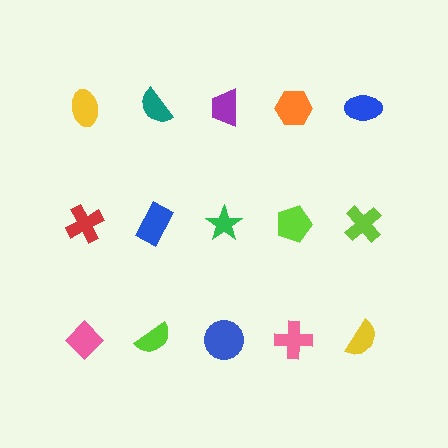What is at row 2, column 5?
A lime cross.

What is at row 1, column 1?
A yellow ellipse.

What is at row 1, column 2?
A teal semicircle.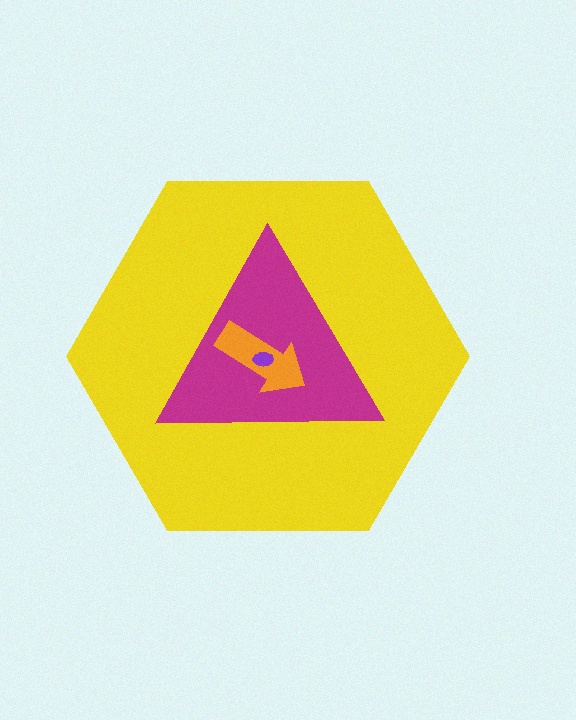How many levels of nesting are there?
4.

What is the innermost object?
The purple ellipse.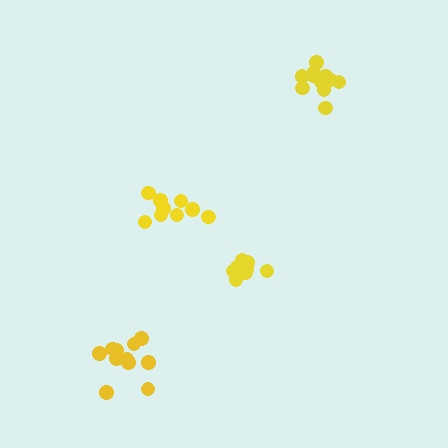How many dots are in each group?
Group 1: 9 dots, Group 2: 11 dots, Group 3: 8 dots, Group 4: 11 dots (39 total).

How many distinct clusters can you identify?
There are 4 distinct clusters.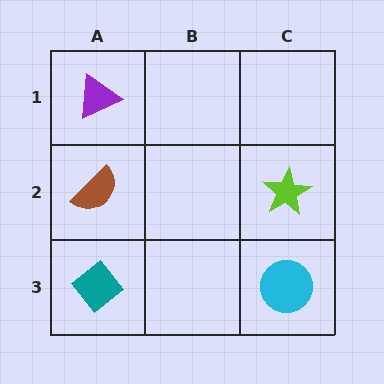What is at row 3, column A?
A teal diamond.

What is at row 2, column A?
A brown semicircle.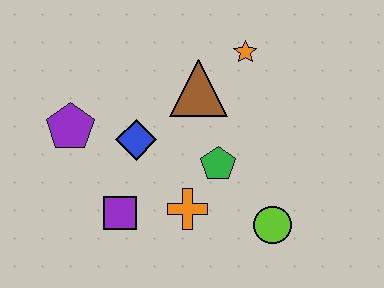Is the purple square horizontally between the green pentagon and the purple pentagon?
Yes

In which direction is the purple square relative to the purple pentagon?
The purple square is below the purple pentagon.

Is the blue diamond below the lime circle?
No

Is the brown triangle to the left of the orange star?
Yes